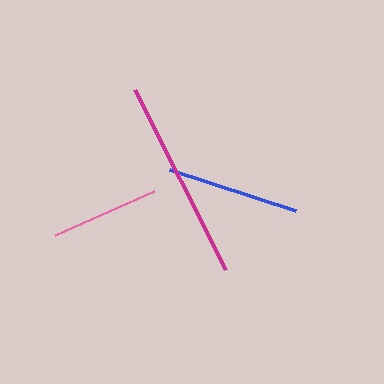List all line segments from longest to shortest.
From longest to shortest: magenta, blue, pink.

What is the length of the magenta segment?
The magenta segment is approximately 202 pixels long.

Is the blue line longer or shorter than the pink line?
The blue line is longer than the pink line.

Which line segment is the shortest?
The pink line is the shortest at approximately 108 pixels.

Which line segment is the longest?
The magenta line is the longest at approximately 202 pixels.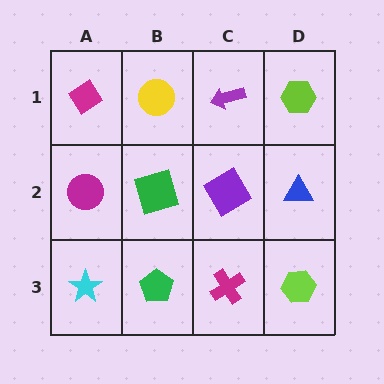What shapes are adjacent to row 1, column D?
A blue triangle (row 2, column D), a purple arrow (row 1, column C).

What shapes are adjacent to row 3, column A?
A magenta circle (row 2, column A), a green pentagon (row 3, column B).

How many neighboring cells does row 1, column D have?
2.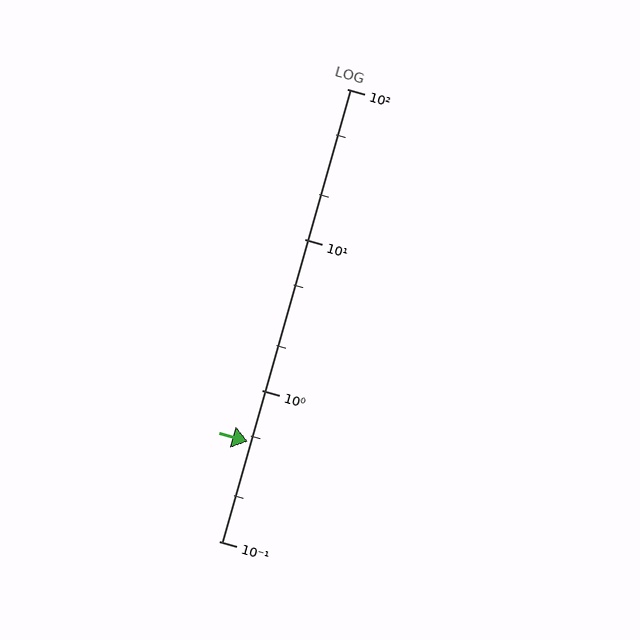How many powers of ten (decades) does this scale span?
The scale spans 3 decades, from 0.1 to 100.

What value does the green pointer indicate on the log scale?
The pointer indicates approximately 0.46.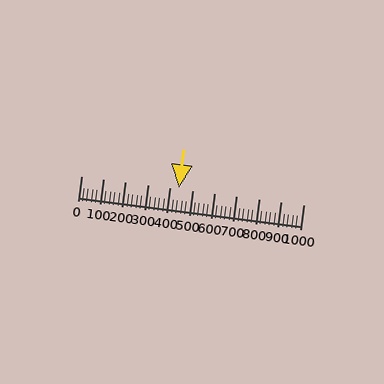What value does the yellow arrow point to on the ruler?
The yellow arrow points to approximately 440.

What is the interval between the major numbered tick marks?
The major tick marks are spaced 100 units apart.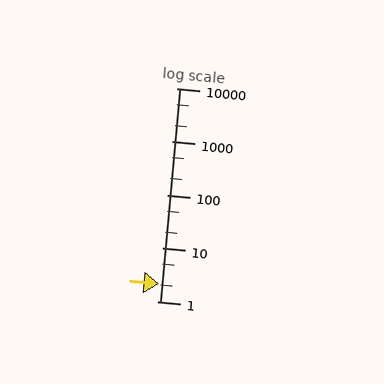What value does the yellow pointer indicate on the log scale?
The pointer indicates approximately 2.1.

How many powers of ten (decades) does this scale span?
The scale spans 4 decades, from 1 to 10000.